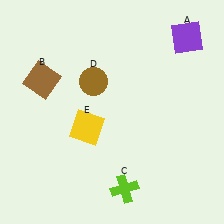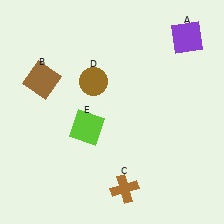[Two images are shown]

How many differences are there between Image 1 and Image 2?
There are 2 differences between the two images.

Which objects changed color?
C changed from lime to brown. E changed from yellow to lime.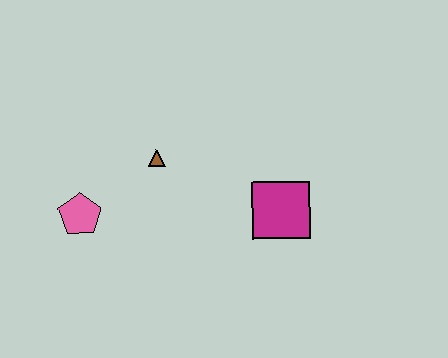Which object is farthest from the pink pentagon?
The magenta square is farthest from the pink pentagon.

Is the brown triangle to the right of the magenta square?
No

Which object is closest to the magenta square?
The brown triangle is closest to the magenta square.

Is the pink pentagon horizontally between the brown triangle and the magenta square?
No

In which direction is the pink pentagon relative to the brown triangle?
The pink pentagon is to the left of the brown triangle.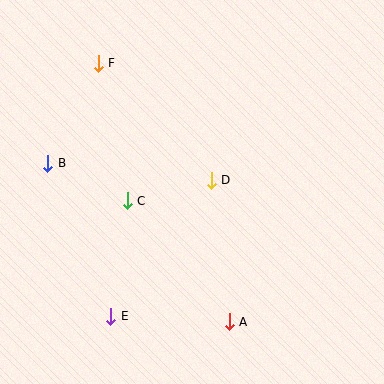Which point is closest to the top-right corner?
Point D is closest to the top-right corner.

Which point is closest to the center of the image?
Point D at (211, 180) is closest to the center.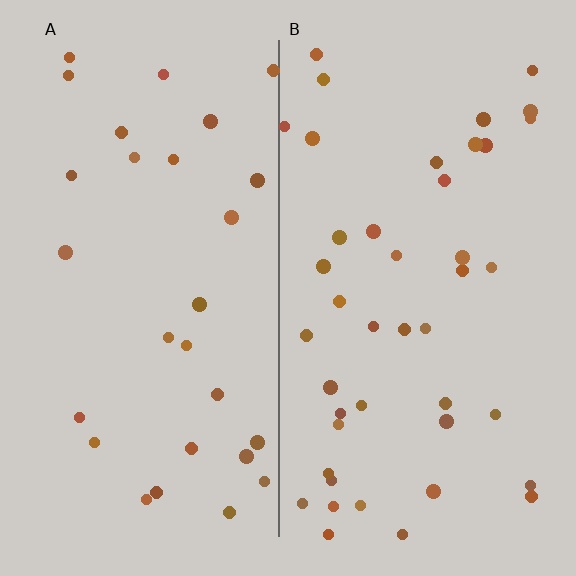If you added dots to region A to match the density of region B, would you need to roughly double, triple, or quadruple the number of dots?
Approximately double.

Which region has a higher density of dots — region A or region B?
B (the right).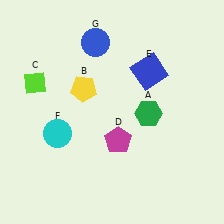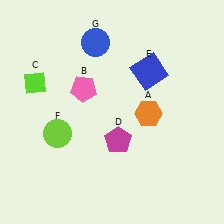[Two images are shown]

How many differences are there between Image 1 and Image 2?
There are 3 differences between the two images.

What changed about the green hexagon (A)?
In Image 1, A is green. In Image 2, it changed to orange.